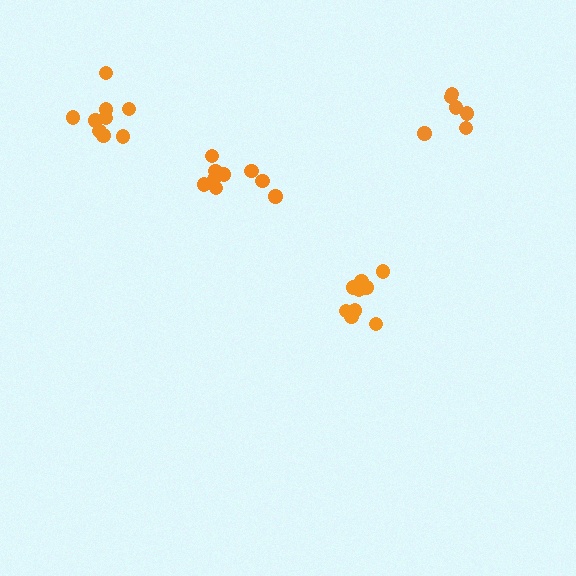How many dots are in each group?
Group 1: 9 dots, Group 2: 9 dots, Group 3: 6 dots, Group 4: 9 dots (33 total).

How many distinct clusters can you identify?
There are 4 distinct clusters.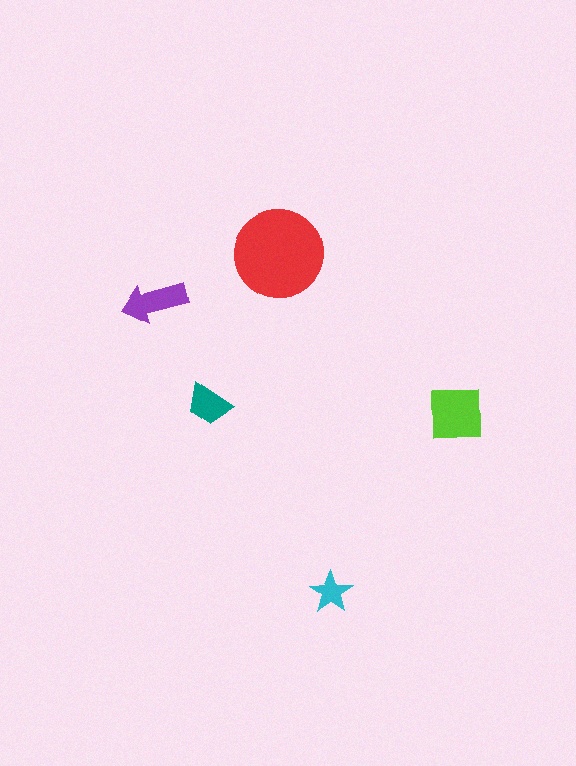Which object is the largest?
The red circle.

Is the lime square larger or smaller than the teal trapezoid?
Larger.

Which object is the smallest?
The cyan star.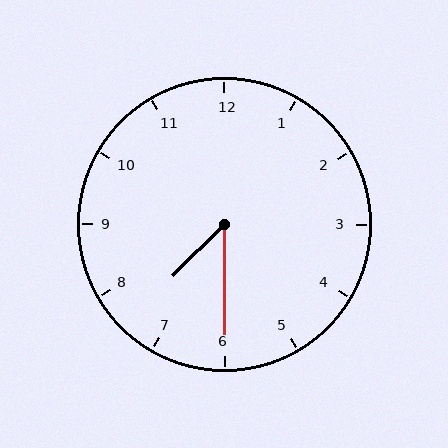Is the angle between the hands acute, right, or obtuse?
It is acute.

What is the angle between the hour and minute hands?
Approximately 45 degrees.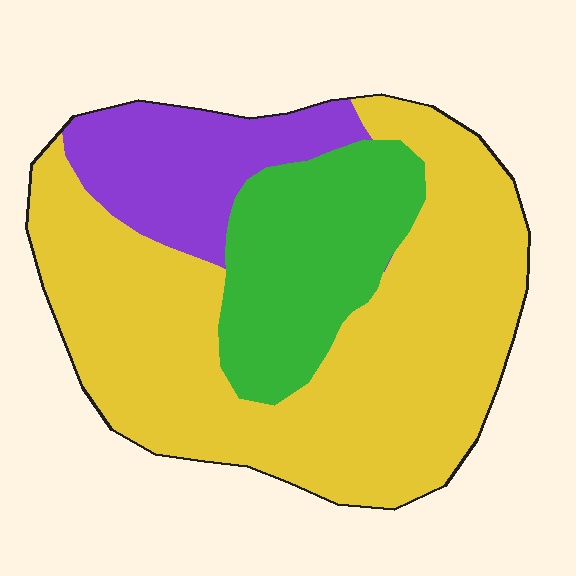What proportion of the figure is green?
Green covers 22% of the figure.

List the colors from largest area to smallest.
From largest to smallest: yellow, green, purple.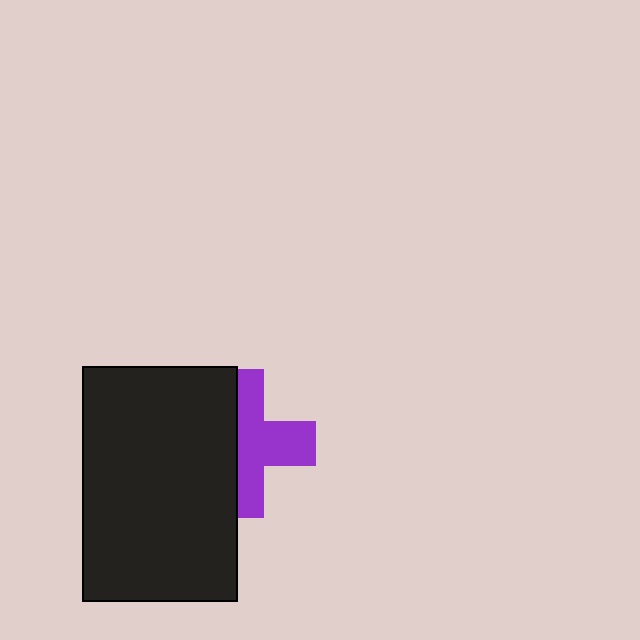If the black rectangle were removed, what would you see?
You would see the complete purple cross.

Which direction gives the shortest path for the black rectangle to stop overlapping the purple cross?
Moving left gives the shortest separation.